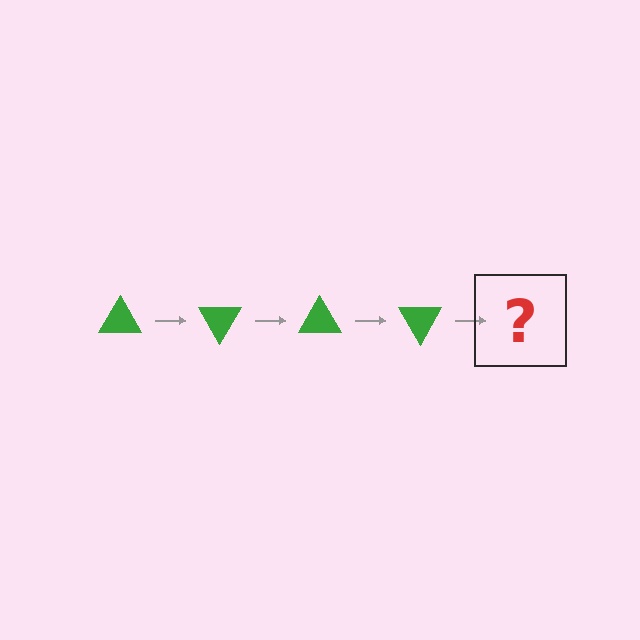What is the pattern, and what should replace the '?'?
The pattern is that the triangle rotates 60 degrees each step. The '?' should be a green triangle rotated 240 degrees.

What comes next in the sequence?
The next element should be a green triangle rotated 240 degrees.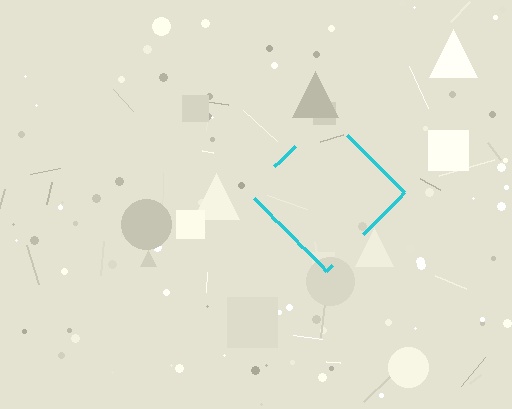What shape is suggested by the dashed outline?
The dashed outline suggests a diamond.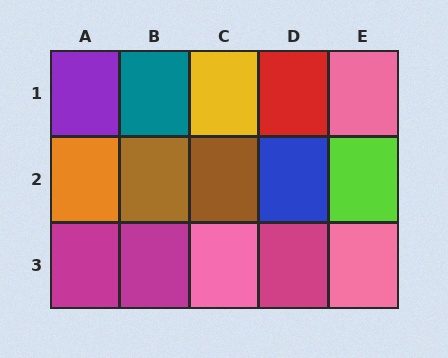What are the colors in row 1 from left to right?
Purple, teal, yellow, red, pink.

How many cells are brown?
2 cells are brown.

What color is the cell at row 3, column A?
Magenta.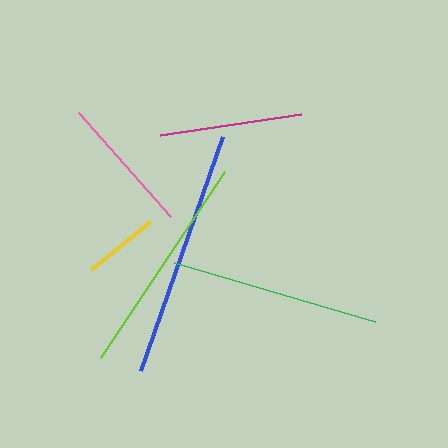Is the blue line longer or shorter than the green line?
The blue line is longer than the green line.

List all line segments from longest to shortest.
From longest to shortest: blue, lime, green, magenta, pink, yellow.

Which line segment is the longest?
The blue line is the longest at approximately 248 pixels.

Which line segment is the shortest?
The yellow line is the shortest at approximately 76 pixels.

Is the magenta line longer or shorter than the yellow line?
The magenta line is longer than the yellow line.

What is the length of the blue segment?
The blue segment is approximately 248 pixels long.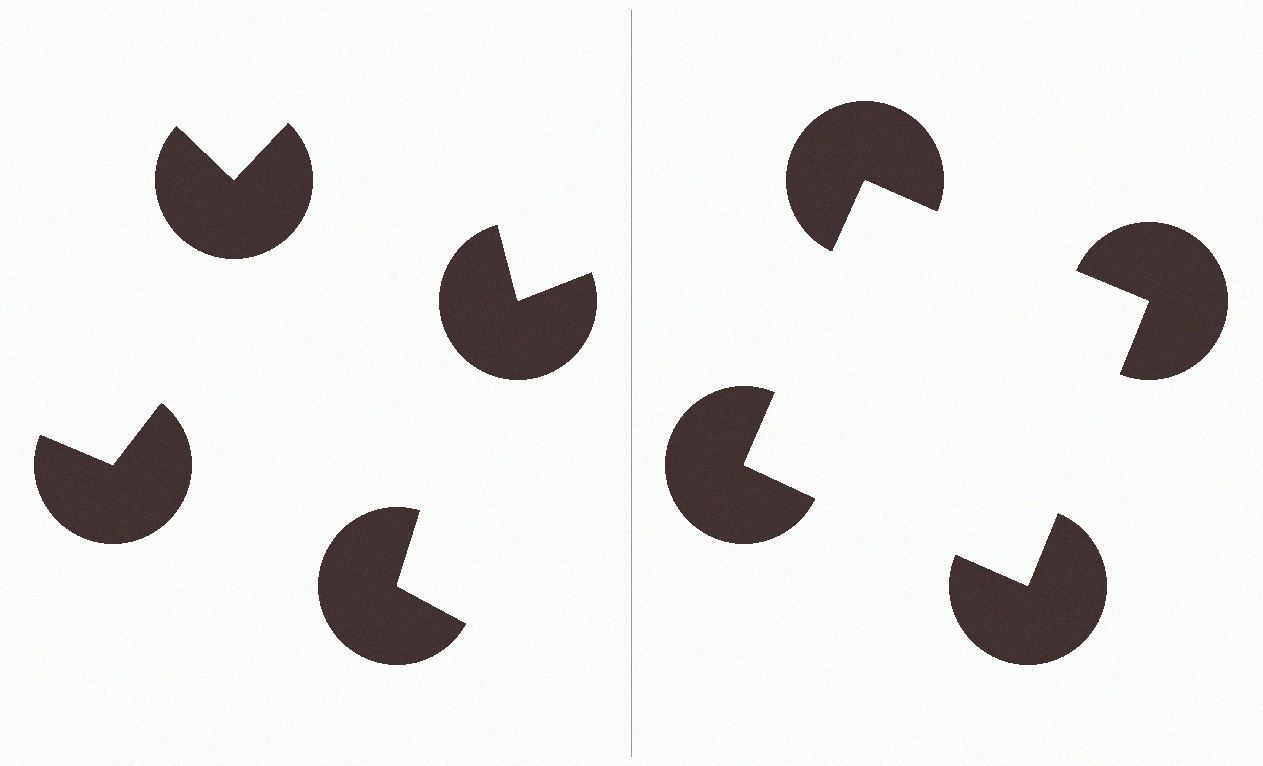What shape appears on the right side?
An illusory square.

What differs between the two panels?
The pac-man discs are positioned identically on both sides; only the wedge orientations differ. On the right they align to a square; on the left they are misaligned.